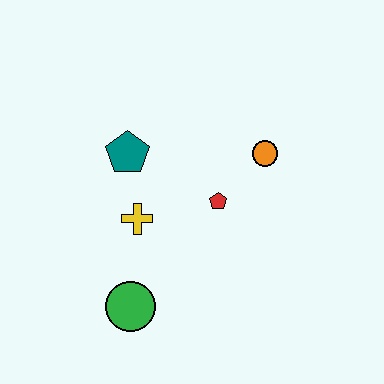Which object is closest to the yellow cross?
The teal pentagon is closest to the yellow cross.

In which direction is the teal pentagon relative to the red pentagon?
The teal pentagon is to the left of the red pentagon.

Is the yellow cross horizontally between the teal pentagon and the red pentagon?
Yes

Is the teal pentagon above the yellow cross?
Yes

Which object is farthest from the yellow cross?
The orange circle is farthest from the yellow cross.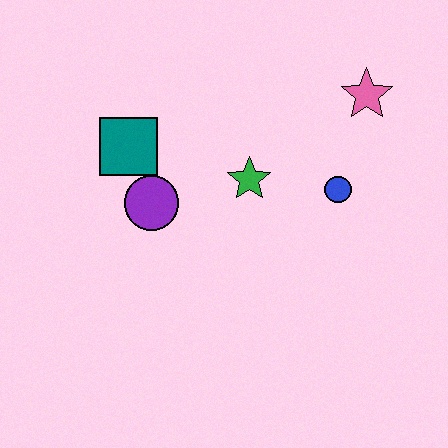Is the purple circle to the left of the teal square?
No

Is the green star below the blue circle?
No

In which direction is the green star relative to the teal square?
The green star is to the right of the teal square.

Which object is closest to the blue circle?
The green star is closest to the blue circle.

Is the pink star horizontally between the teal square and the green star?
No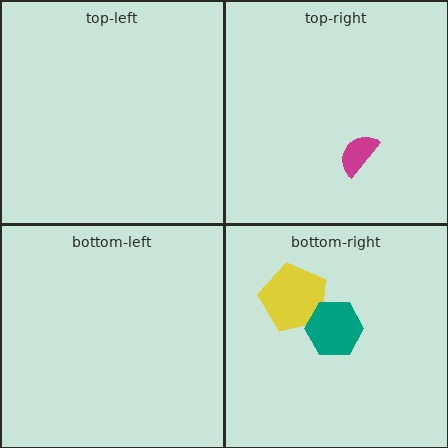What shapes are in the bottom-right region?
The yellow pentagon, the teal hexagon.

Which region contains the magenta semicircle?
The top-right region.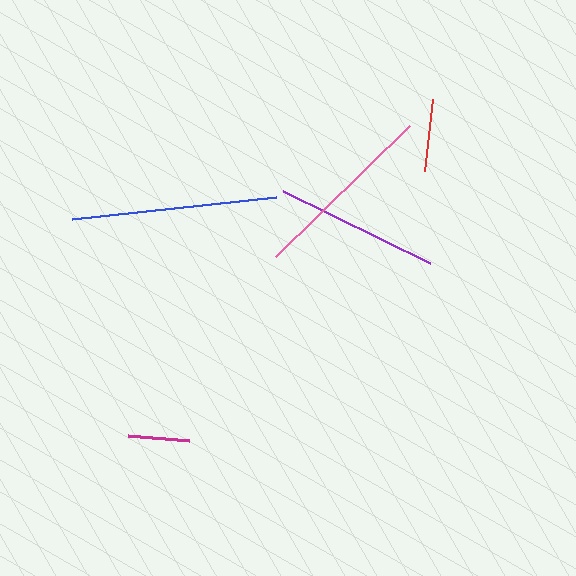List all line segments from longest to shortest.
From longest to shortest: blue, pink, purple, red, magenta.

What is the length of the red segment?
The red segment is approximately 72 pixels long.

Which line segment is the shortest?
The magenta line is the shortest at approximately 61 pixels.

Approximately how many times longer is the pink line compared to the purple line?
The pink line is approximately 1.1 times the length of the purple line.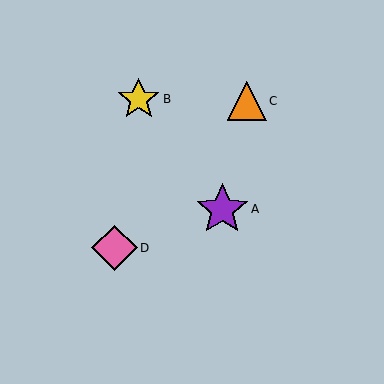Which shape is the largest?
The purple star (labeled A) is the largest.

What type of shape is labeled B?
Shape B is a yellow star.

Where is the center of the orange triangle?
The center of the orange triangle is at (247, 101).